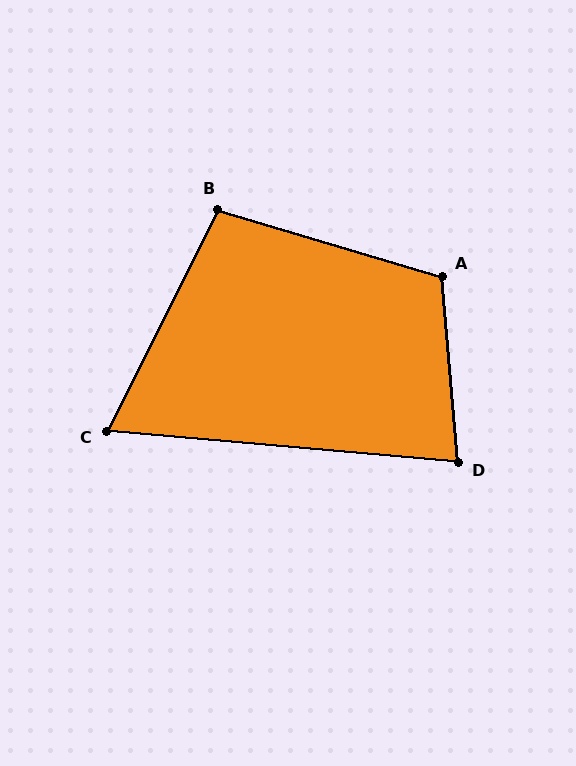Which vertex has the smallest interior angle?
C, at approximately 69 degrees.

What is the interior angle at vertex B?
Approximately 100 degrees (obtuse).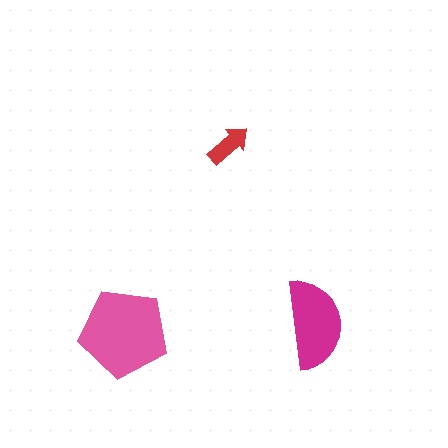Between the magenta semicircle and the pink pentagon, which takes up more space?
The pink pentagon.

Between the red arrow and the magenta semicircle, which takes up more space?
The magenta semicircle.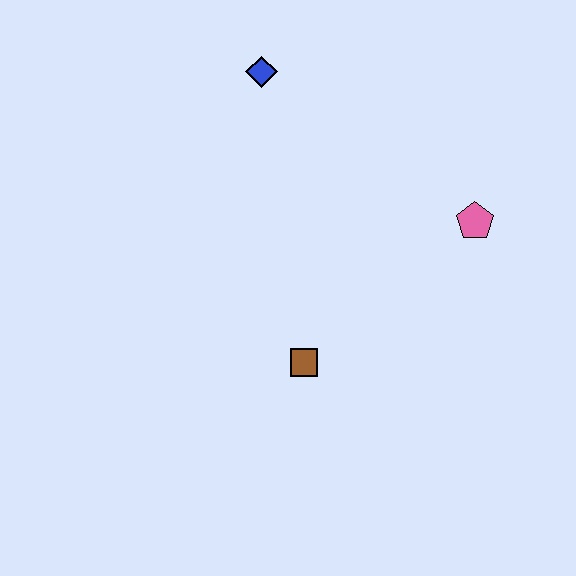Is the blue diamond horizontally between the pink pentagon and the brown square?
No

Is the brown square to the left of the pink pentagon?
Yes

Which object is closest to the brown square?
The pink pentagon is closest to the brown square.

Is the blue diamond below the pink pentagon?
No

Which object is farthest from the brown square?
The blue diamond is farthest from the brown square.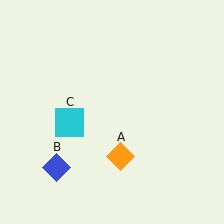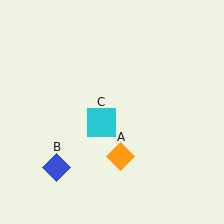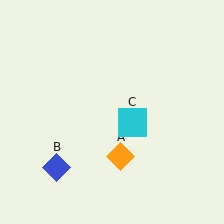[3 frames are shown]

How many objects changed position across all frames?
1 object changed position: cyan square (object C).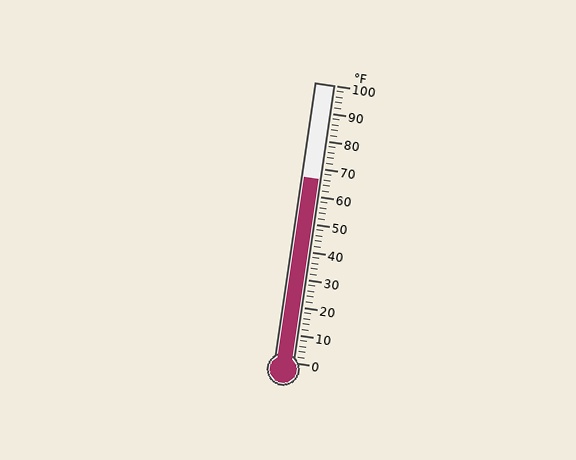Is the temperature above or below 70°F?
The temperature is below 70°F.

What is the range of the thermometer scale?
The thermometer scale ranges from 0°F to 100°F.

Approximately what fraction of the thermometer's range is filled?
The thermometer is filled to approximately 65% of its range.